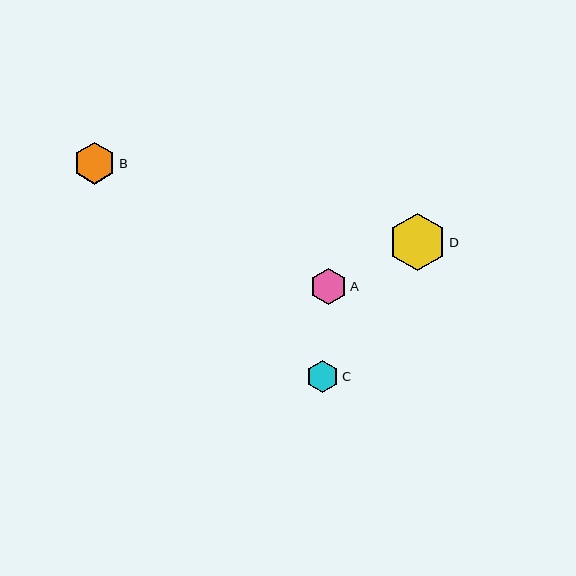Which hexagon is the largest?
Hexagon D is the largest with a size of approximately 58 pixels.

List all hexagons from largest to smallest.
From largest to smallest: D, B, A, C.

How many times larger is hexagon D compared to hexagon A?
Hexagon D is approximately 1.6 times the size of hexagon A.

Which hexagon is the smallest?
Hexagon C is the smallest with a size of approximately 32 pixels.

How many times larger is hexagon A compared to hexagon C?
Hexagon A is approximately 1.2 times the size of hexagon C.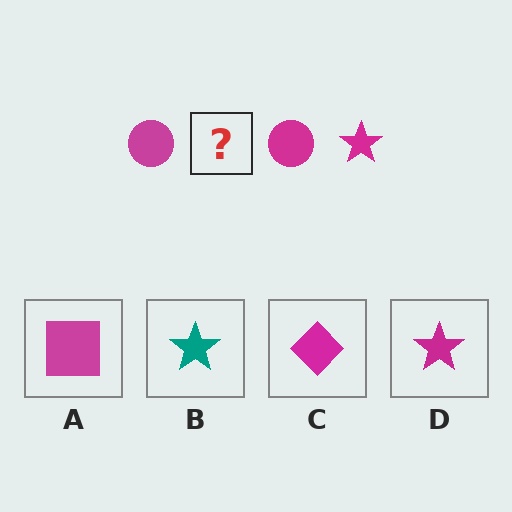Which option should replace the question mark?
Option D.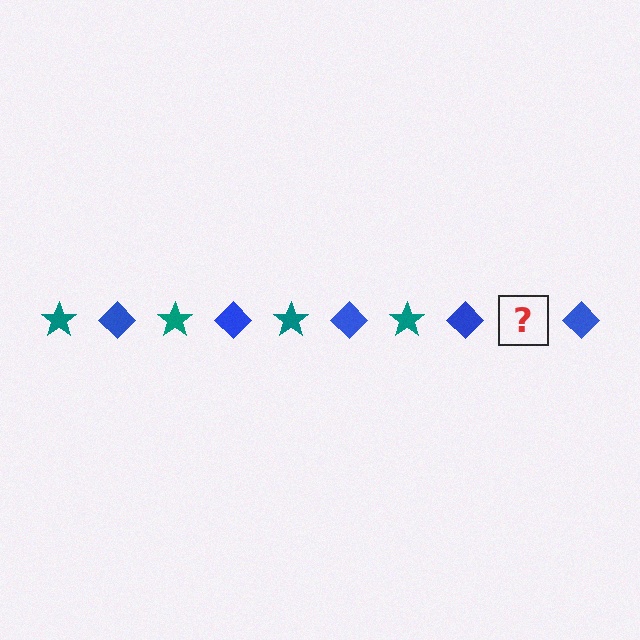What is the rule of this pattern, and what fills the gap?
The rule is that the pattern alternates between teal star and blue diamond. The gap should be filled with a teal star.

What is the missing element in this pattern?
The missing element is a teal star.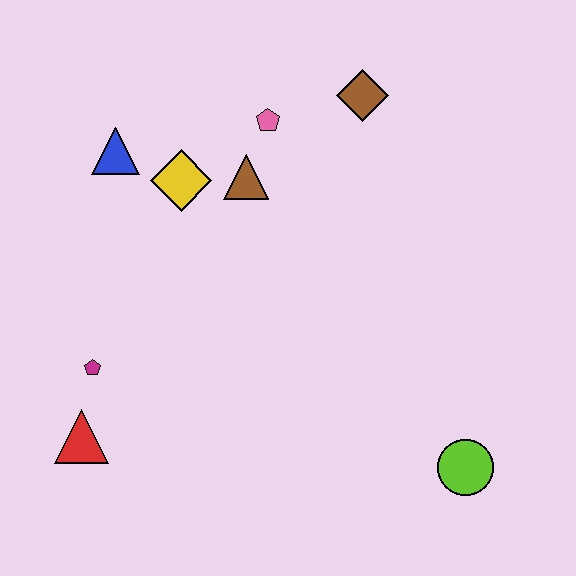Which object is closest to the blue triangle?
The yellow diamond is closest to the blue triangle.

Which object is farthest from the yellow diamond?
The lime circle is farthest from the yellow diamond.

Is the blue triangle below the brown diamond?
Yes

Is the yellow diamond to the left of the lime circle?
Yes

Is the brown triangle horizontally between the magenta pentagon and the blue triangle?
No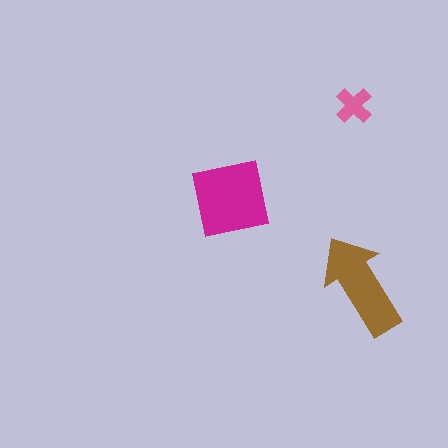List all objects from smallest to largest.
The pink cross, the brown arrow, the magenta square.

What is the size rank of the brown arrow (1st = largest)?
2nd.